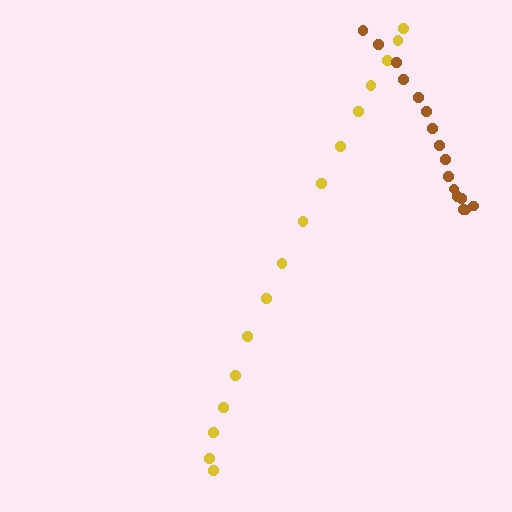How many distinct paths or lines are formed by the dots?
There are 2 distinct paths.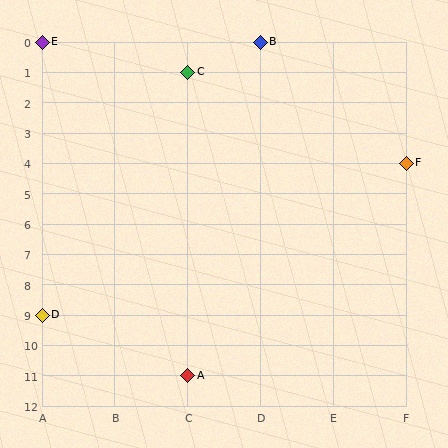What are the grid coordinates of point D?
Point D is at grid coordinates (A, 9).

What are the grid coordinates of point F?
Point F is at grid coordinates (F, 4).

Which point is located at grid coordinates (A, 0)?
Point E is at (A, 0).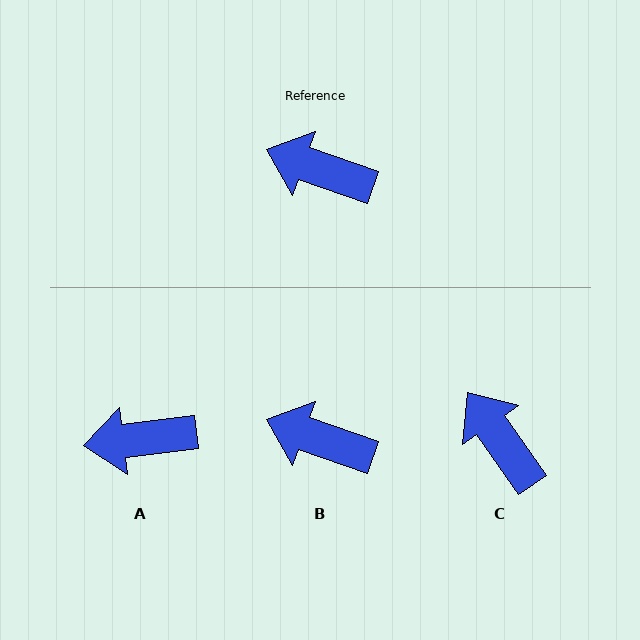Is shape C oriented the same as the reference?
No, it is off by about 35 degrees.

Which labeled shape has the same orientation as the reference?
B.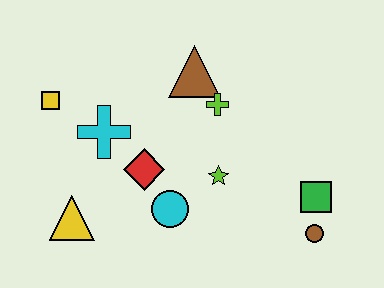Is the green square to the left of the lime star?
No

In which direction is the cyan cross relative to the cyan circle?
The cyan cross is above the cyan circle.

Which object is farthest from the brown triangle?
The brown circle is farthest from the brown triangle.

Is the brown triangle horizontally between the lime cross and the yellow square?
Yes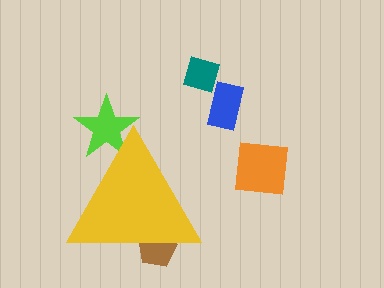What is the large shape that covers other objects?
A yellow triangle.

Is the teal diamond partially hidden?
No, the teal diamond is fully visible.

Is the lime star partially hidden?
Yes, the lime star is partially hidden behind the yellow triangle.